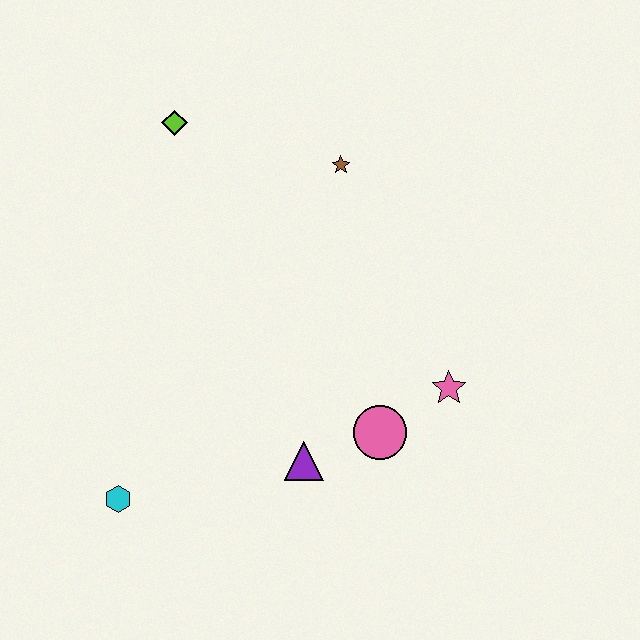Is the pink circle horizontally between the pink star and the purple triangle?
Yes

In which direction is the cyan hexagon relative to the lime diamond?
The cyan hexagon is below the lime diamond.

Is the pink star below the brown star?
Yes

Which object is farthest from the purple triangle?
The lime diamond is farthest from the purple triangle.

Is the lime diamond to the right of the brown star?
No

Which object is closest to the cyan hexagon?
The purple triangle is closest to the cyan hexagon.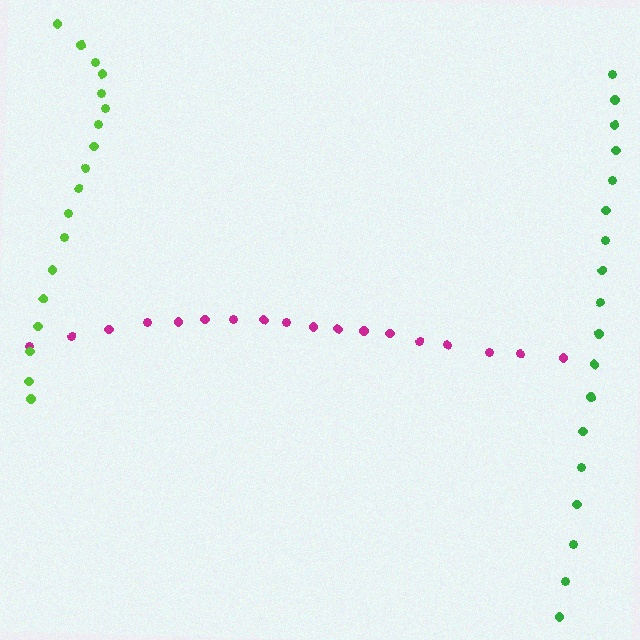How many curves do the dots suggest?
There are 3 distinct paths.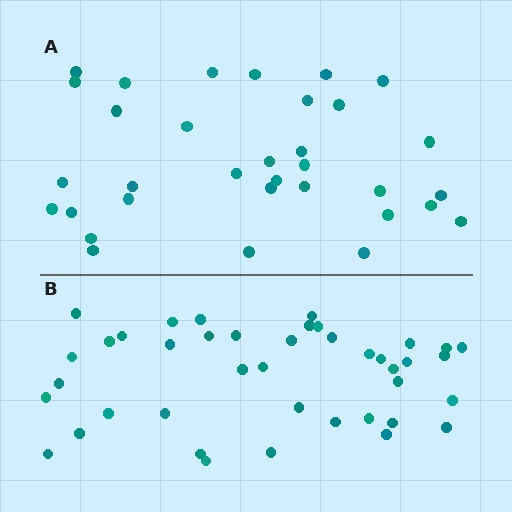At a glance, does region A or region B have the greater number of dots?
Region B (the bottom region) has more dots.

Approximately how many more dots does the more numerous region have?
Region B has roughly 8 or so more dots than region A.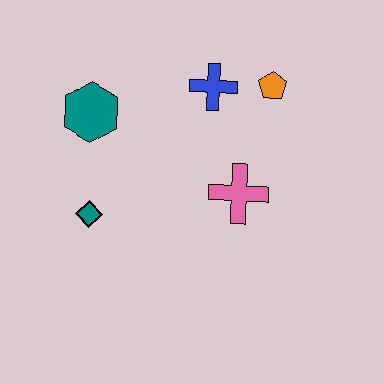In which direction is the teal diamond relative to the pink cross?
The teal diamond is to the left of the pink cross.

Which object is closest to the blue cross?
The orange pentagon is closest to the blue cross.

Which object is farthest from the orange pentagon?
The teal diamond is farthest from the orange pentagon.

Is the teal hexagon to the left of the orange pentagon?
Yes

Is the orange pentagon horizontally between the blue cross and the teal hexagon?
No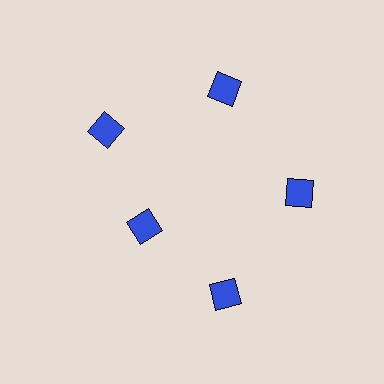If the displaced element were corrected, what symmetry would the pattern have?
It would have 5-fold rotational symmetry — the pattern would map onto itself every 72 degrees.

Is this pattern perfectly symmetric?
No. The 5 blue diamonds are arranged in a ring, but one element near the 8 o'clock position is pulled inward toward the center, breaking the 5-fold rotational symmetry.